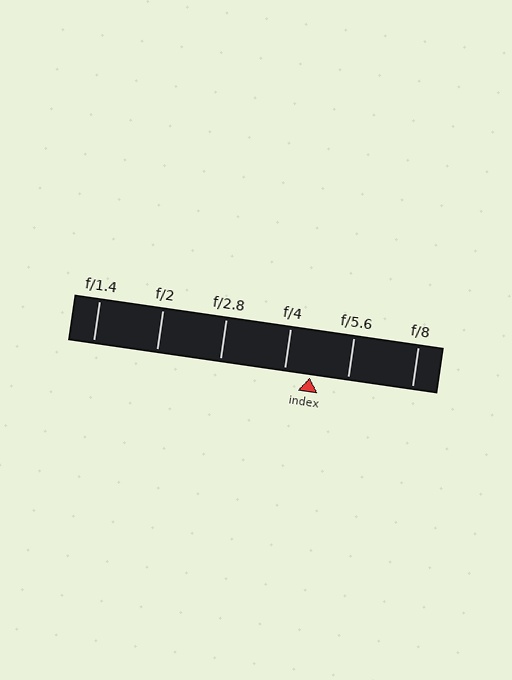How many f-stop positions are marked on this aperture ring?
There are 6 f-stop positions marked.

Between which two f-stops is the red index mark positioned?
The index mark is between f/4 and f/5.6.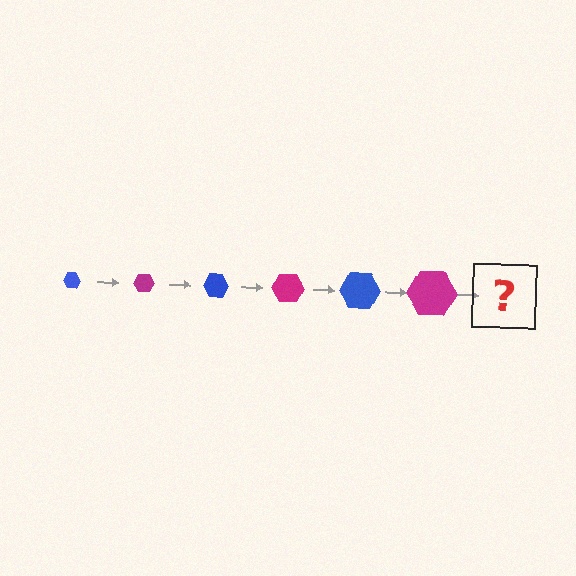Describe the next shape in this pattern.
It should be a blue hexagon, larger than the previous one.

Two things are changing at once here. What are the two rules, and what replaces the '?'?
The two rules are that the hexagon grows larger each step and the color cycles through blue and magenta. The '?' should be a blue hexagon, larger than the previous one.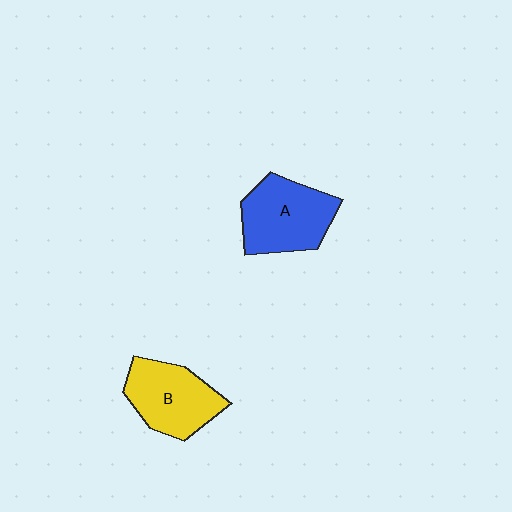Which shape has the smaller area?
Shape B (yellow).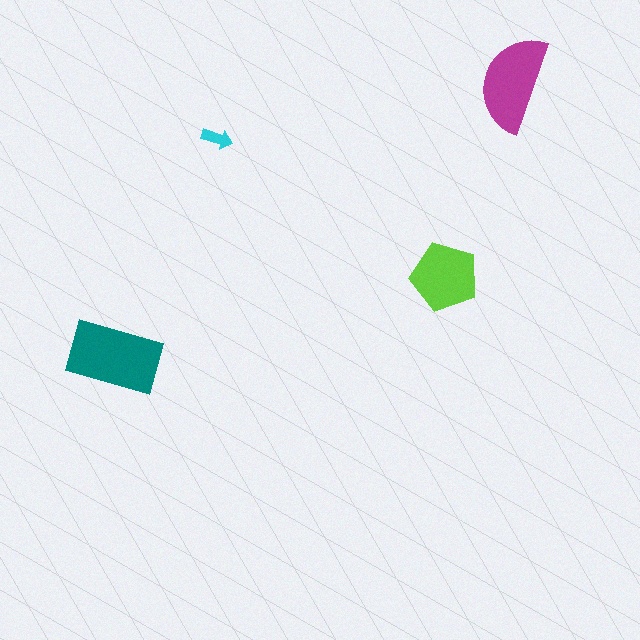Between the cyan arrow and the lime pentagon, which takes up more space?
The lime pentagon.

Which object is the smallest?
The cyan arrow.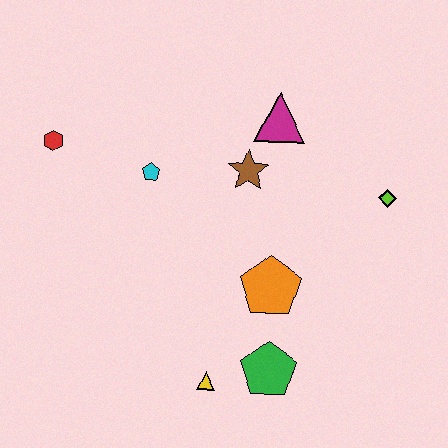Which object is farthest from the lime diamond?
The red hexagon is farthest from the lime diamond.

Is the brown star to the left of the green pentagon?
Yes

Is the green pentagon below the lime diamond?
Yes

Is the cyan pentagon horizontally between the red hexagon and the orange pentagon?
Yes